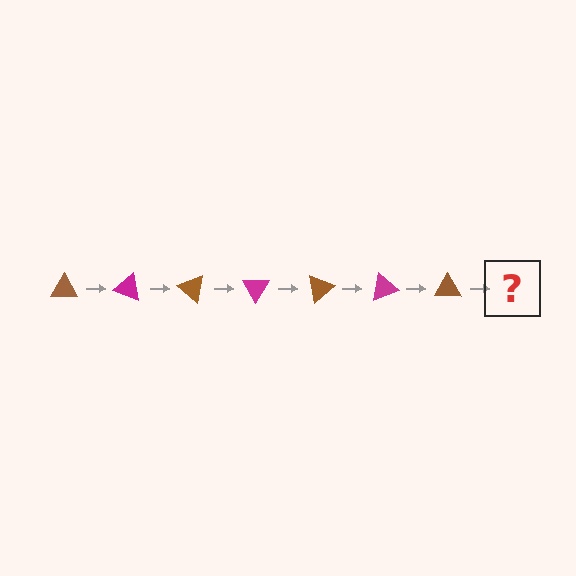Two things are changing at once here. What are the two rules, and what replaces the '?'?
The two rules are that it rotates 20 degrees each step and the color cycles through brown and magenta. The '?' should be a magenta triangle, rotated 140 degrees from the start.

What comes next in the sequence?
The next element should be a magenta triangle, rotated 140 degrees from the start.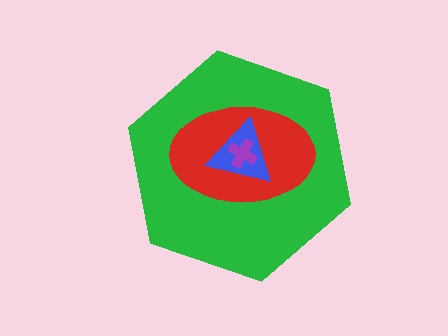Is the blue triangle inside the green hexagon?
Yes.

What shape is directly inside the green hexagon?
The red ellipse.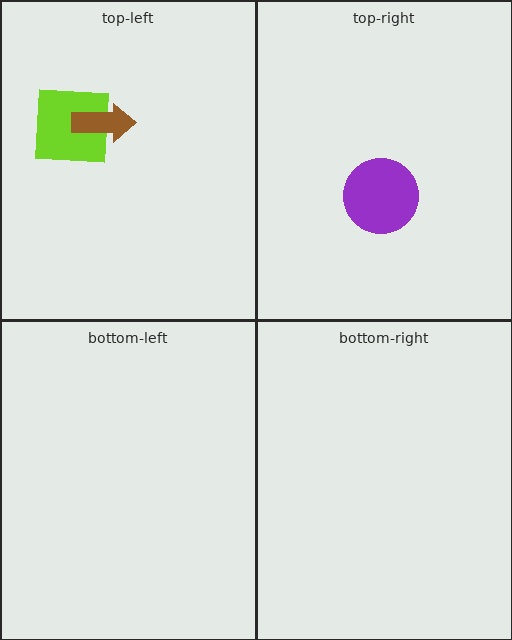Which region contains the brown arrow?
The top-left region.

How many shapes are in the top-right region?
1.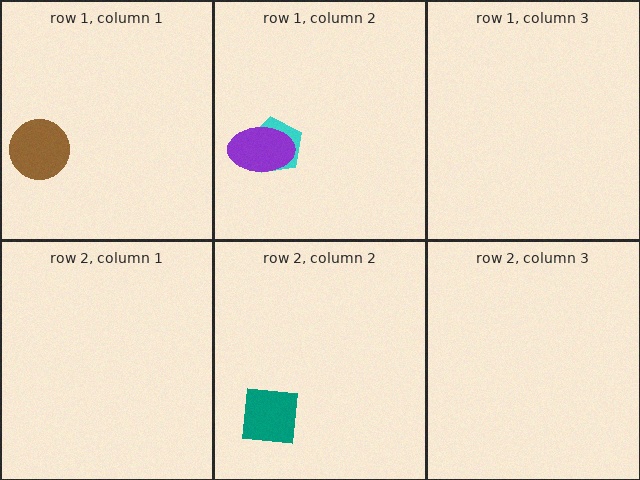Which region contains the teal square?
The row 2, column 2 region.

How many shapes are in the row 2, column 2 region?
1.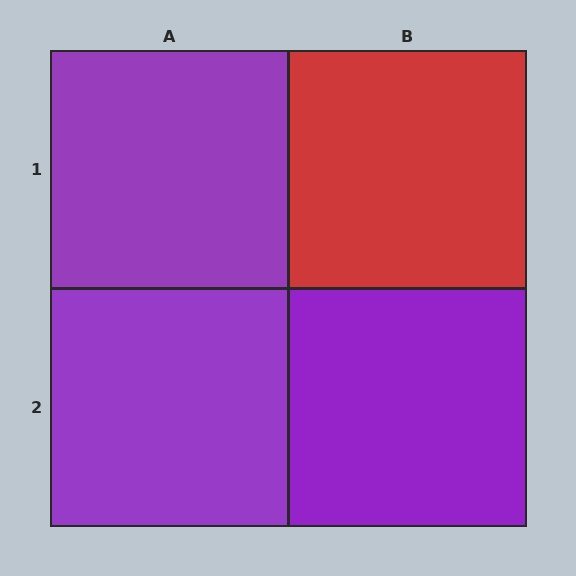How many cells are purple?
3 cells are purple.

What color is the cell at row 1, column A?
Purple.